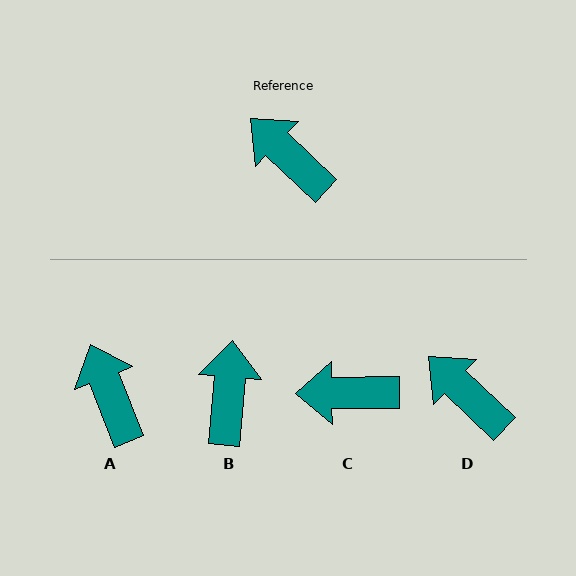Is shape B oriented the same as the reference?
No, it is off by about 51 degrees.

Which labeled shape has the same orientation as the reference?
D.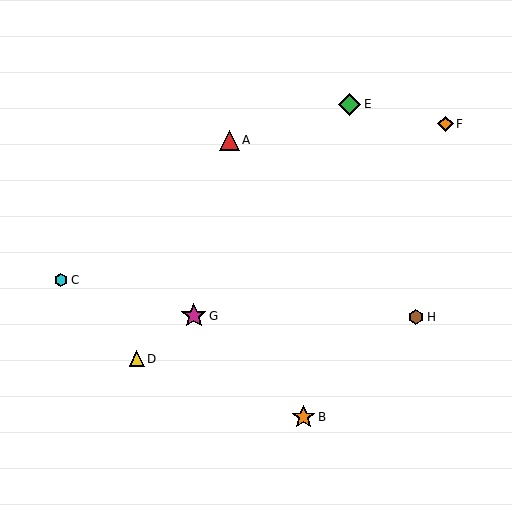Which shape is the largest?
The magenta star (labeled G) is the largest.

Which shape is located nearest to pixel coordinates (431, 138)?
The orange diamond (labeled F) at (445, 124) is nearest to that location.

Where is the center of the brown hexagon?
The center of the brown hexagon is at (416, 317).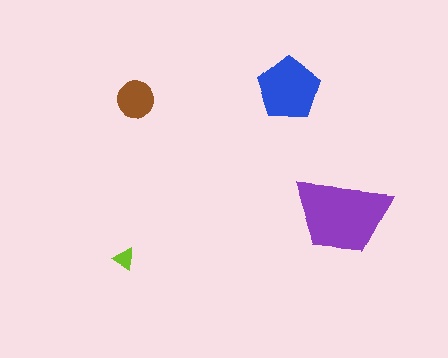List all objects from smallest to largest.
The lime triangle, the brown circle, the blue pentagon, the purple trapezoid.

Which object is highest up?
The blue pentagon is topmost.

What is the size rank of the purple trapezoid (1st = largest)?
1st.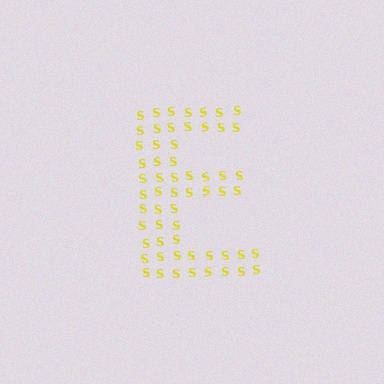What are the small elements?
The small elements are letter S's.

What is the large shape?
The large shape is the letter E.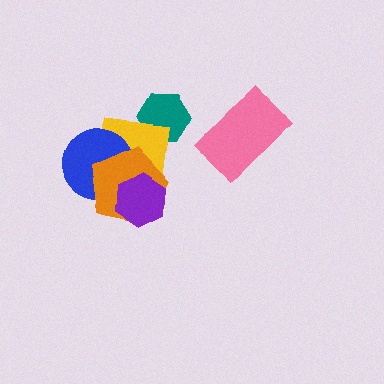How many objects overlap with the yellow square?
4 objects overlap with the yellow square.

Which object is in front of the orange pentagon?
The purple hexagon is in front of the orange pentagon.